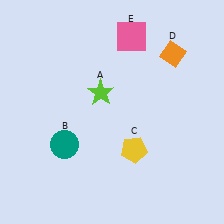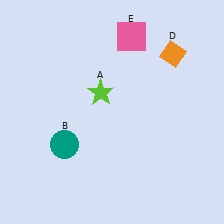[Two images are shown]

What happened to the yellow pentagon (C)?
The yellow pentagon (C) was removed in Image 2. It was in the bottom-right area of Image 1.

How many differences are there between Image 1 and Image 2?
There is 1 difference between the two images.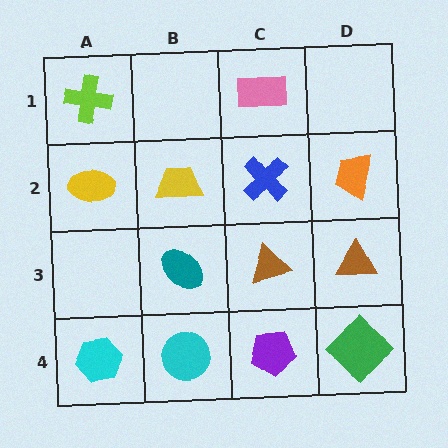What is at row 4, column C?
A purple pentagon.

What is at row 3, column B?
A teal ellipse.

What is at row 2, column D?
An orange trapezoid.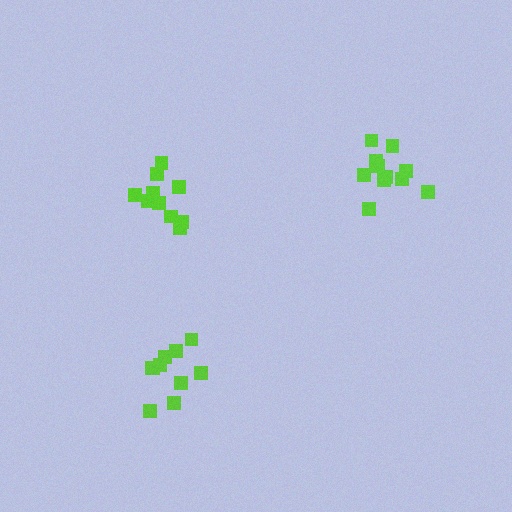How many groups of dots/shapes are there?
There are 3 groups.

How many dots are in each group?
Group 1: 10 dots, Group 2: 11 dots, Group 3: 10 dots (31 total).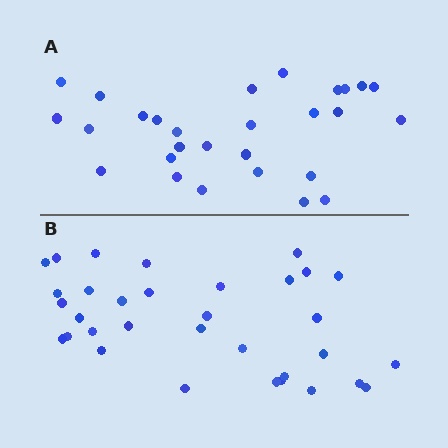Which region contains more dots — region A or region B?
Region B (the bottom region) has more dots.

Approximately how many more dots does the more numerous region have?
Region B has about 5 more dots than region A.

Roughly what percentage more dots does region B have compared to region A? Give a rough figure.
About 20% more.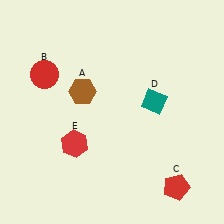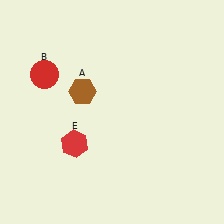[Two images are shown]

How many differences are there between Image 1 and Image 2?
There are 2 differences between the two images.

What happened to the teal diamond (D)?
The teal diamond (D) was removed in Image 2. It was in the top-right area of Image 1.